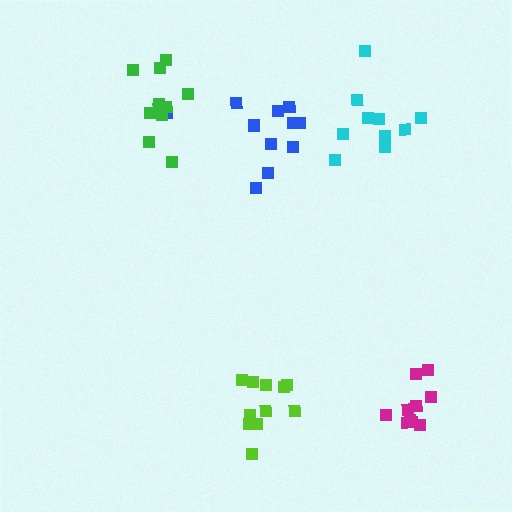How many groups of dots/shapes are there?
There are 5 groups.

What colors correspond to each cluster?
The clusters are colored: lime, blue, cyan, magenta, green.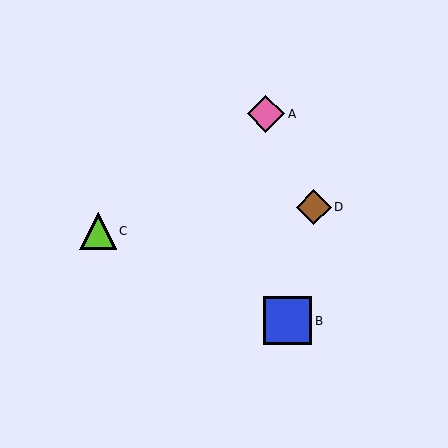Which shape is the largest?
The blue square (labeled B) is the largest.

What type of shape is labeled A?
Shape A is a pink diamond.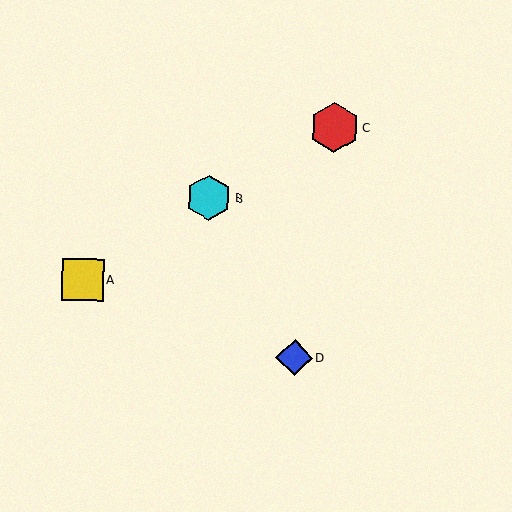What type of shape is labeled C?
Shape C is a red hexagon.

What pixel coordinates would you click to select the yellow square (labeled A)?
Click at (83, 279) to select the yellow square A.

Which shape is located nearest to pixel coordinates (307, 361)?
The blue diamond (labeled D) at (294, 357) is nearest to that location.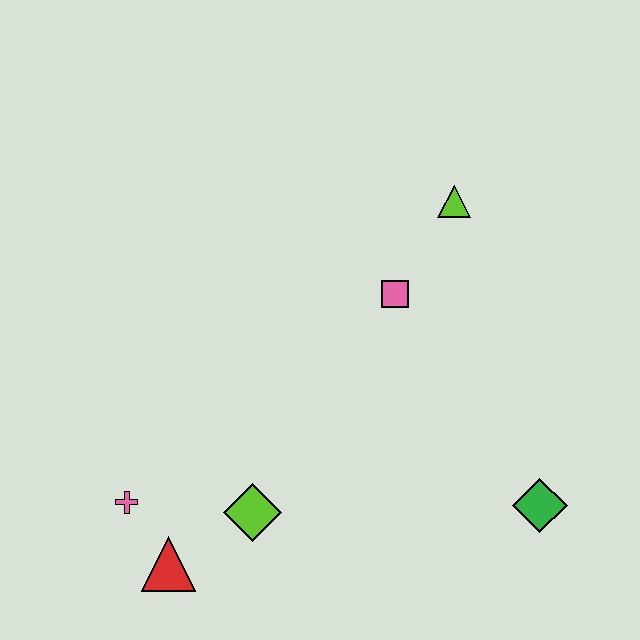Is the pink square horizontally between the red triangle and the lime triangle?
Yes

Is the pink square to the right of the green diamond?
No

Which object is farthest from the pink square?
The red triangle is farthest from the pink square.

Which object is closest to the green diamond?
The pink square is closest to the green diamond.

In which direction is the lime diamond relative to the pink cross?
The lime diamond is to the right of the pink cross.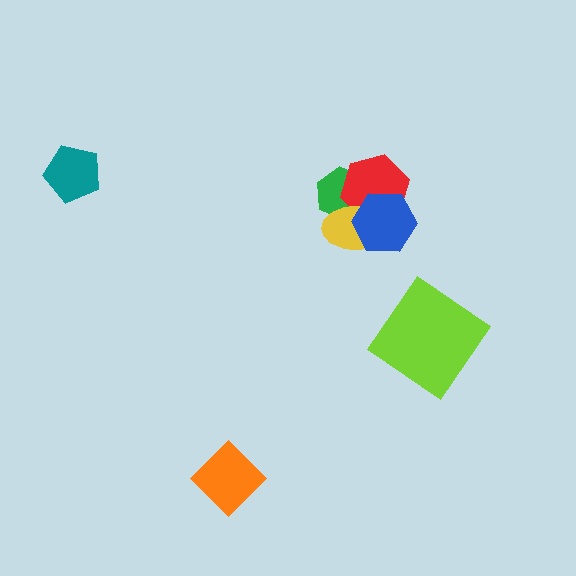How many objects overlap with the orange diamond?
0 objects overlap with the orange diamond.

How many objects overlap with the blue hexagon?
3 objects overlap with the blue hexagon.